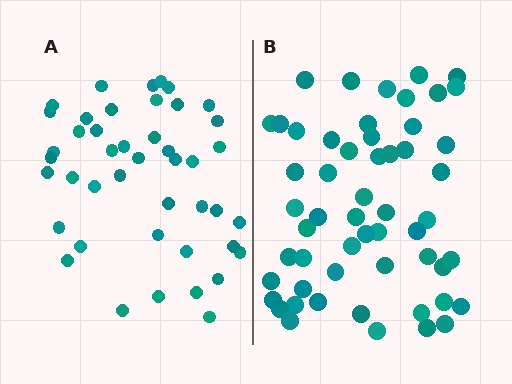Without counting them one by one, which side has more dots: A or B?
Region B (the right region) has more dots.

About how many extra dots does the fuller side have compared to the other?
Region B has roughly 12 or so more dots than region A.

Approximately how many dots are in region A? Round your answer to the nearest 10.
About 40 dots. (The exact count is 44, which rounds to 40.)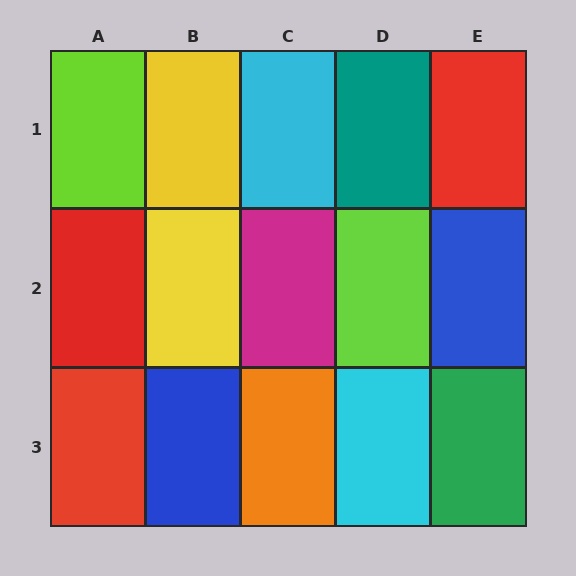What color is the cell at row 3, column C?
Orange.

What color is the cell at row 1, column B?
Yellow.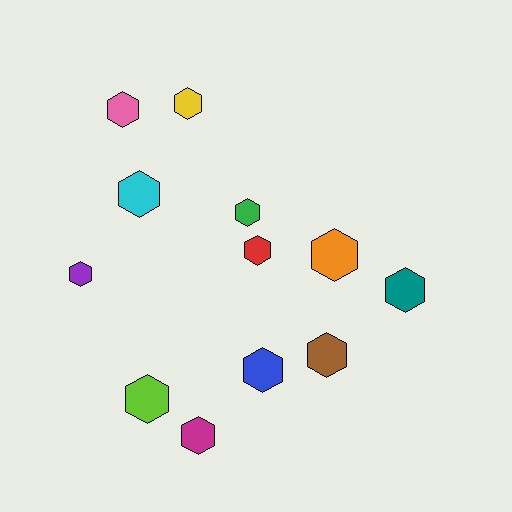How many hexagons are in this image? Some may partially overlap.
There are 12 hexagons.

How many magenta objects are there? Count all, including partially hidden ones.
There is 1 magenta object.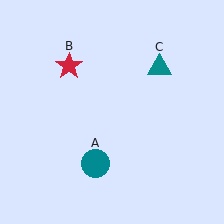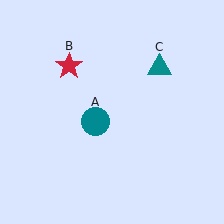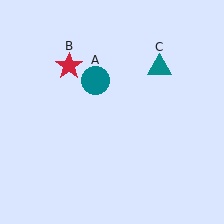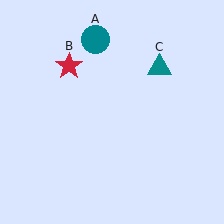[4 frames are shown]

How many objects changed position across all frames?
1 object changed position: teal circle (object A).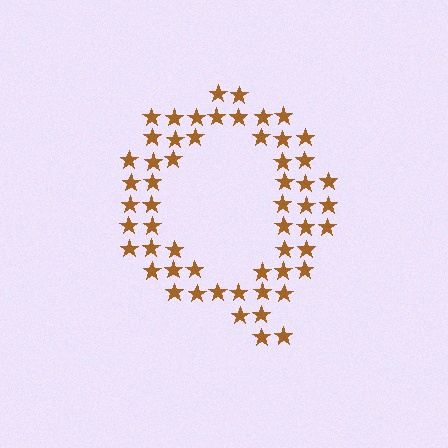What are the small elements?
The small elements are stars.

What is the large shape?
The large shape is the letter Q.